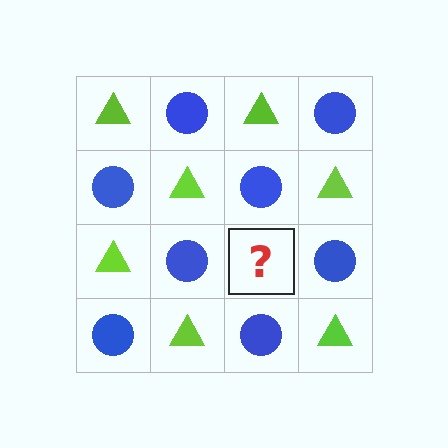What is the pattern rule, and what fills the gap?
The rule is that it alternates lime triangle and blue circle in a checkerboard pattern. The gap should be filled with a lime triangle.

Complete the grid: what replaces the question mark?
The question mark should be replaced with a lime triangle.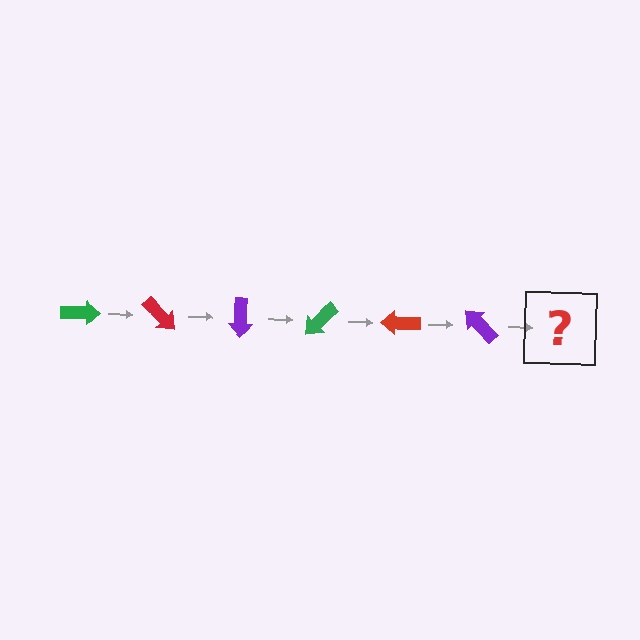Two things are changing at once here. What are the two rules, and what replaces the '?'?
The two rules are that it rotates 45 degrees each step and the color cycles through green, red, and purple. The '?' should be a green arrow, rotated 270 degrees from the start.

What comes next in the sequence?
The next element should be a green arrow, rotated 270 degrees from the start.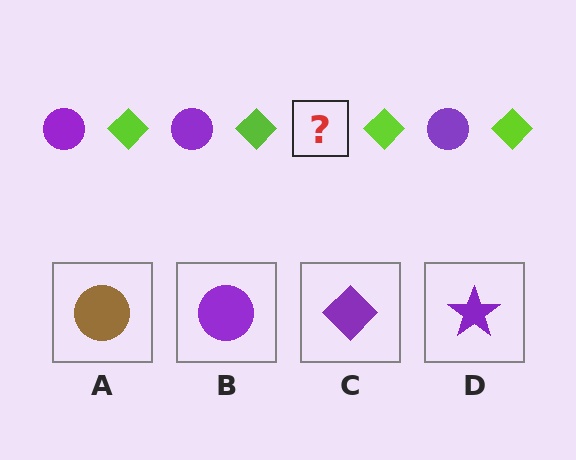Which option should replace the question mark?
Option B.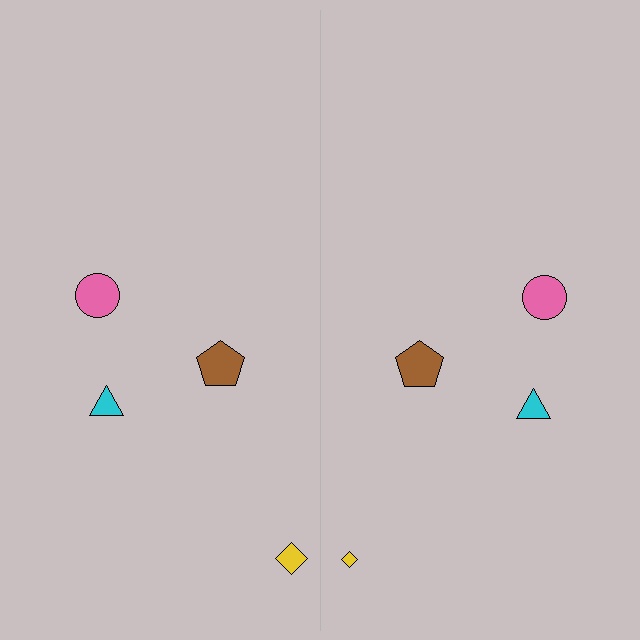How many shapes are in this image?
There are 8 shapes in this image.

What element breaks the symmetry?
The yellow diamond on the right side has a different size than its mirror counterpart.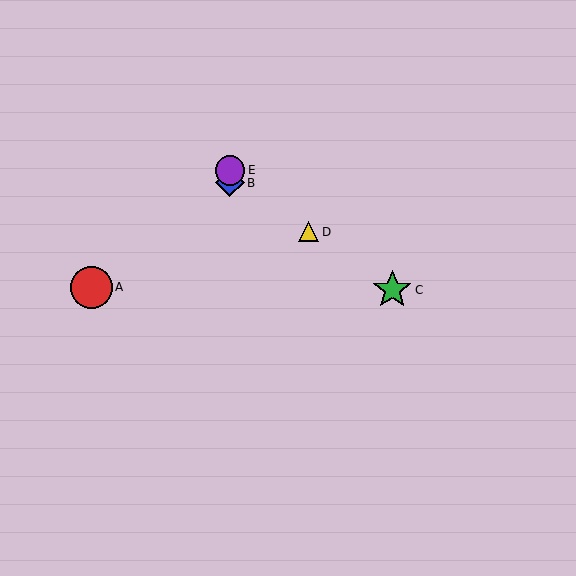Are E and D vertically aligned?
No, E is at x≈230 and D is at x≈309.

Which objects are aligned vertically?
Objects B, E are aligned vertically.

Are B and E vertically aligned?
Yes, both are at x≈230.